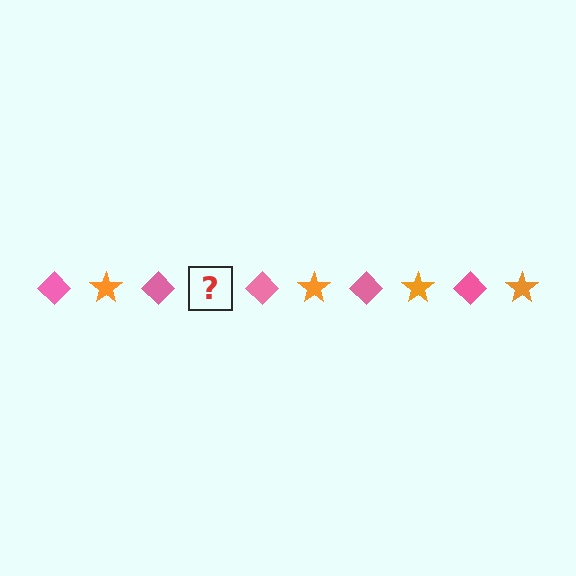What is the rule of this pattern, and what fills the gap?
The rule is that the pattern alternates between pink diamond and orange star. The gap should be filled with an orange star.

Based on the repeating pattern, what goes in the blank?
The blank should be an orange star.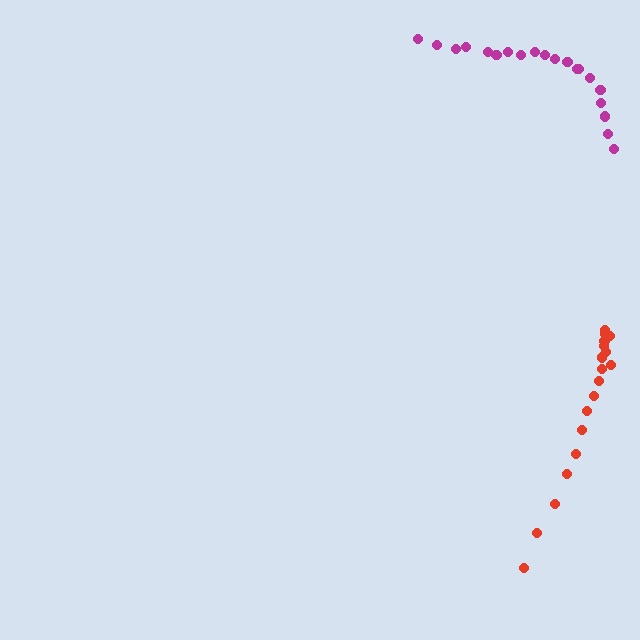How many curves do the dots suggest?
There are 2 distinct paths.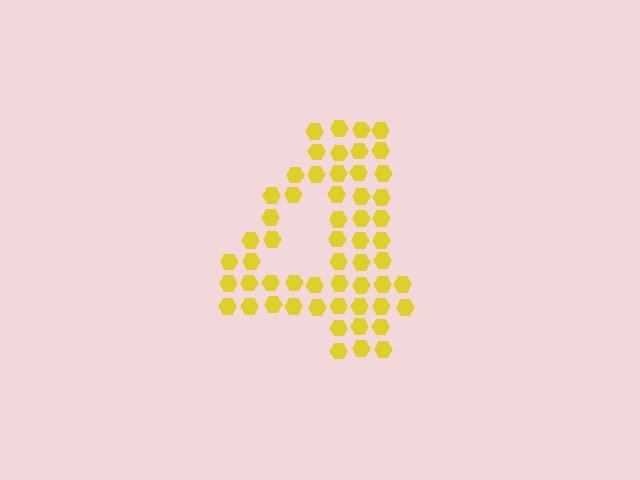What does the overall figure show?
The overall figure shows the digit 4.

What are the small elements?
The small elements are hexagons.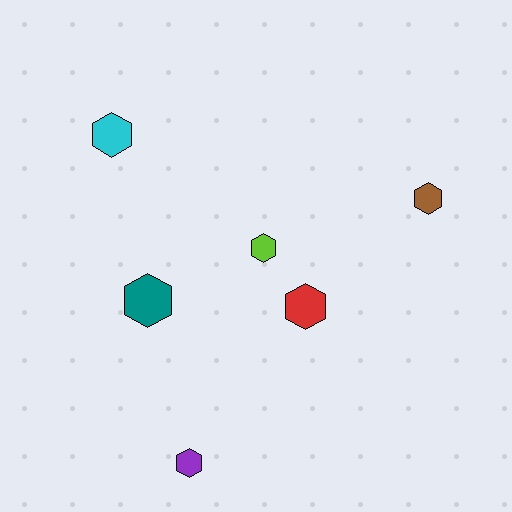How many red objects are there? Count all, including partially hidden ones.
There is 1 red object.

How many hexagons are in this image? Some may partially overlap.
There are 6 hexagons.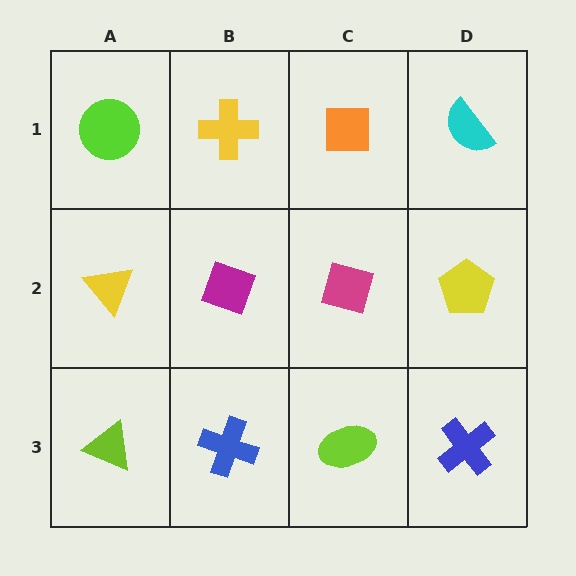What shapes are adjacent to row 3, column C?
A magenta square (row 2, column C), a blue cross (row 3, column B), a blue cross (row 3, column D).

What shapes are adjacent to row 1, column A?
A yellow triangle (row 2, column A), a yellow cross (row 1, column B).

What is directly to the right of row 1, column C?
A cyan semicircle.